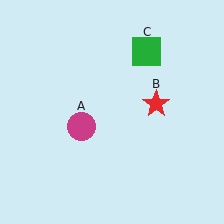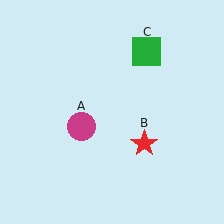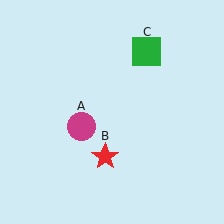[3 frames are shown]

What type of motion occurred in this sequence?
The red star (object B) rotated clockwise around the center of the scene.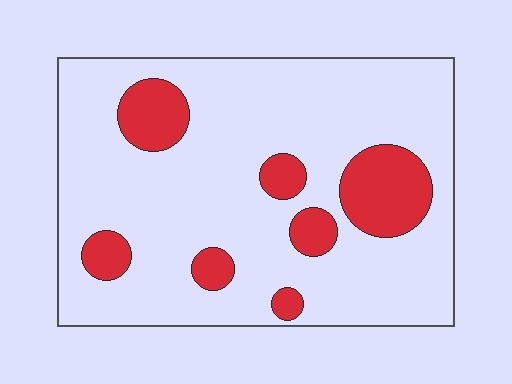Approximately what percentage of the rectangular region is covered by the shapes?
Approximately 20%.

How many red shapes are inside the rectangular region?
7.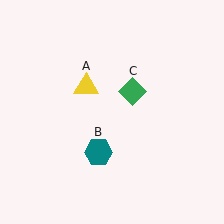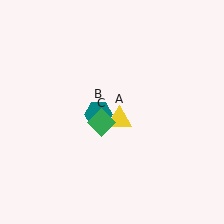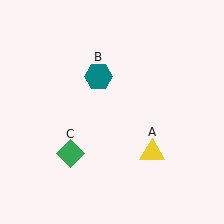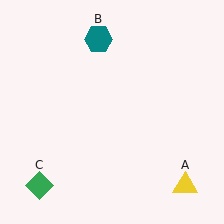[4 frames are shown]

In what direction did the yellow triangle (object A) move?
The yellow triangle (object A) moved down and to the right.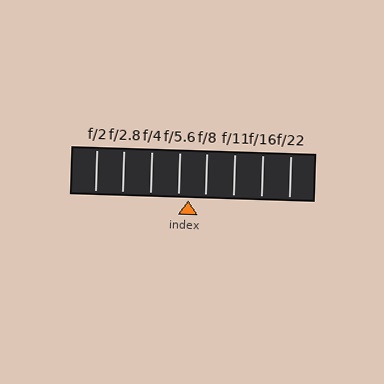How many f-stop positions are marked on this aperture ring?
There are 8 f-stop positions marked.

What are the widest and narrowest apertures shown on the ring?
The widest aperture shown is f/2 and the narrowest is f/22.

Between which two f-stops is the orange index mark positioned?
The index mark is between f/5.6 and f/8.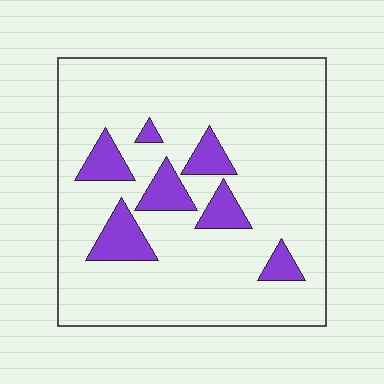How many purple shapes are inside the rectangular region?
7.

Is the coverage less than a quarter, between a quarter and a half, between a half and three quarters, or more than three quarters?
Less than a quarter.